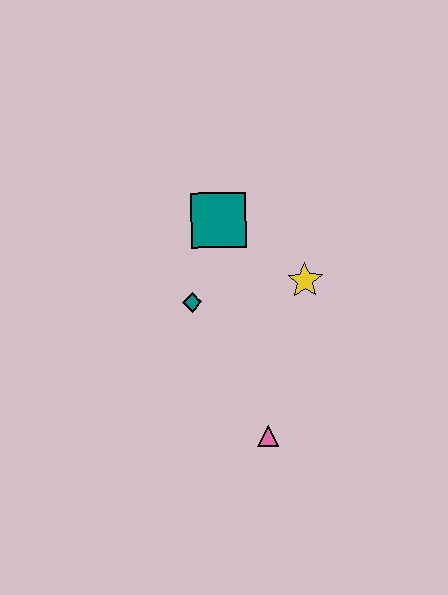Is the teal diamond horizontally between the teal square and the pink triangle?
No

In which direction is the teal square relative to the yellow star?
The teal square is to the left of the yellow star.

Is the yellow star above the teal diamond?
Yes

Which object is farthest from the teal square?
The pink triangle is farthest from the teal square.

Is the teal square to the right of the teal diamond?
Yes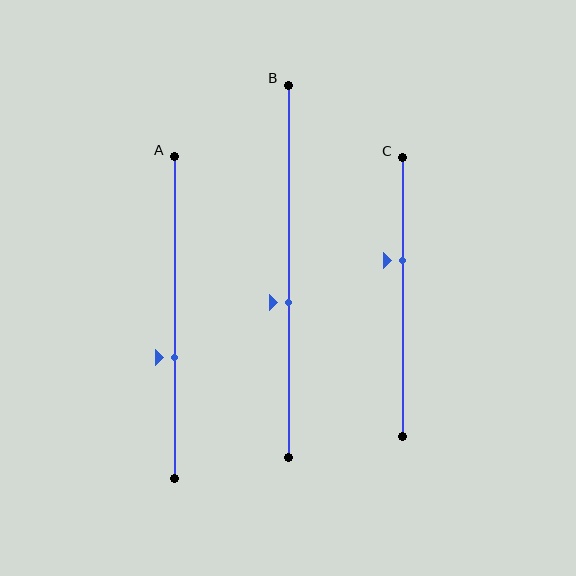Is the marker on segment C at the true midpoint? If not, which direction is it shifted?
No, the marker on segment C is shifted upward by about 13% of the segment length.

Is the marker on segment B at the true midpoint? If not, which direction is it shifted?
No, the marker on segment B is shifted downward by about 8% of the segment length.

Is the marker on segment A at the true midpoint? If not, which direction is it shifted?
No, the marker on segment A is shifted downward by about 13% of the segment length.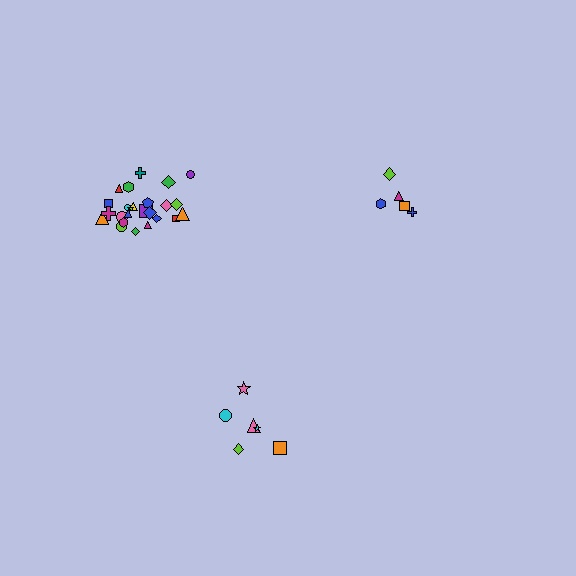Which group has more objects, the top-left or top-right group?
The top-left group.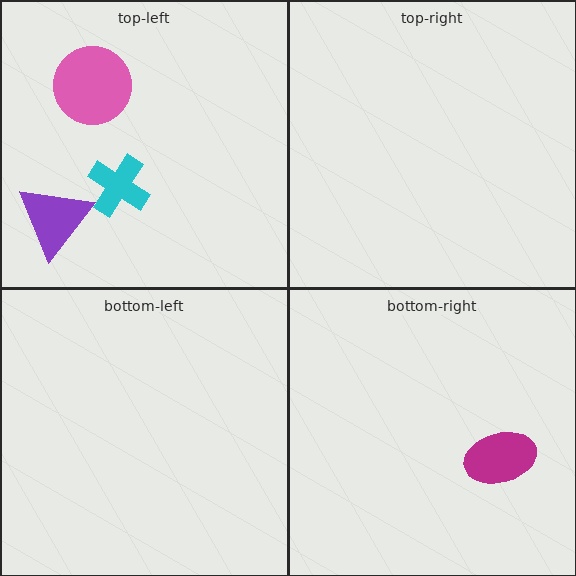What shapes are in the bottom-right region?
The magenta ellipse.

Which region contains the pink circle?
The top-left region.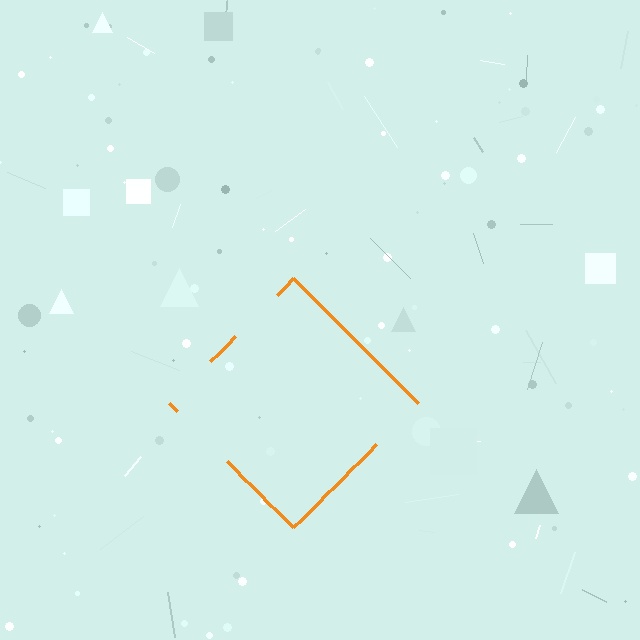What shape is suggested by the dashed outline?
The dashed outline suggests a diamond.